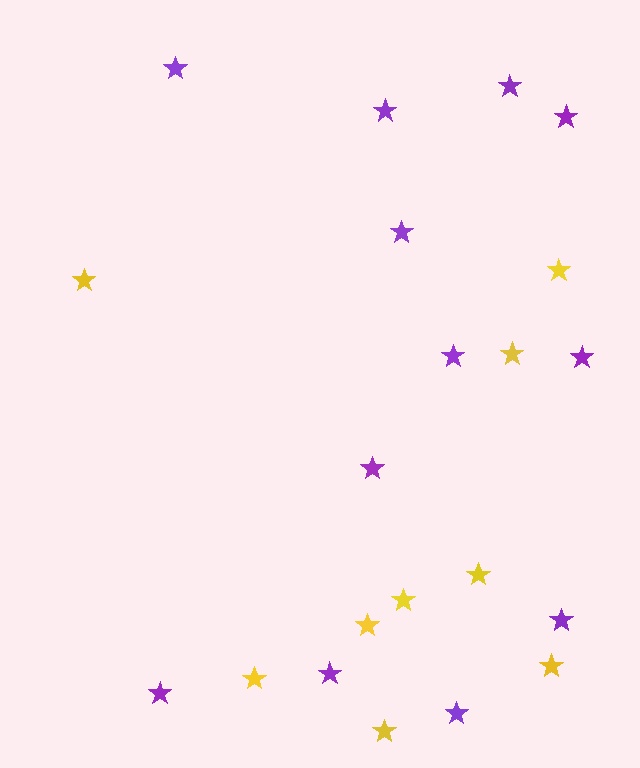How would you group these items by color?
There are 2 groups: one group of yellow stars (9) and one group of purple stars (12).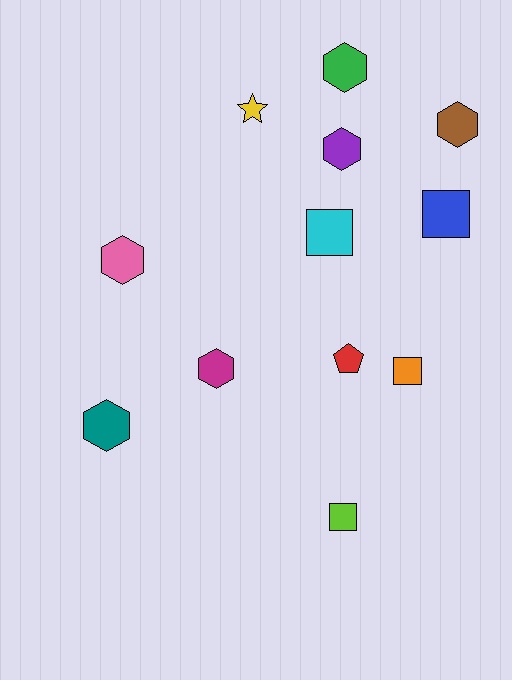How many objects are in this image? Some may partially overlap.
There are 12 objects.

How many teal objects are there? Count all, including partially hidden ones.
There is 1 teal object.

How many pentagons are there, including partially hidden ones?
There is 1 pentagon.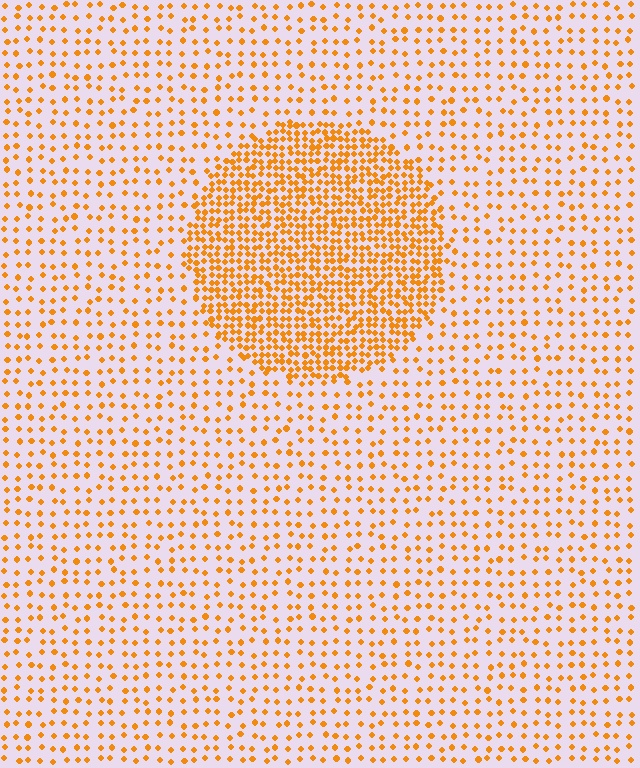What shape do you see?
I see a circle.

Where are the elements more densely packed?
The elements are more densely packed inside the circle boundary.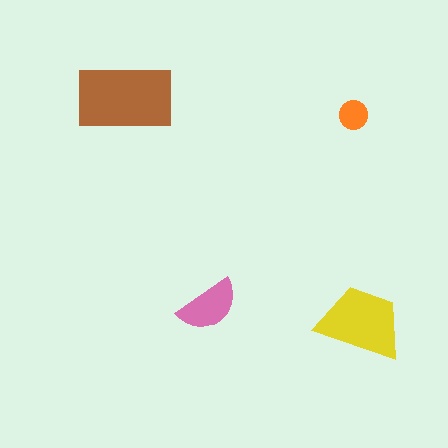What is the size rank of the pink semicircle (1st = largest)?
3rd.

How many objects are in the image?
There are 4 objects in the image.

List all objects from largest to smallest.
The brown rectangle, the yellow trapezoid, the pink semicircle, the orange circle.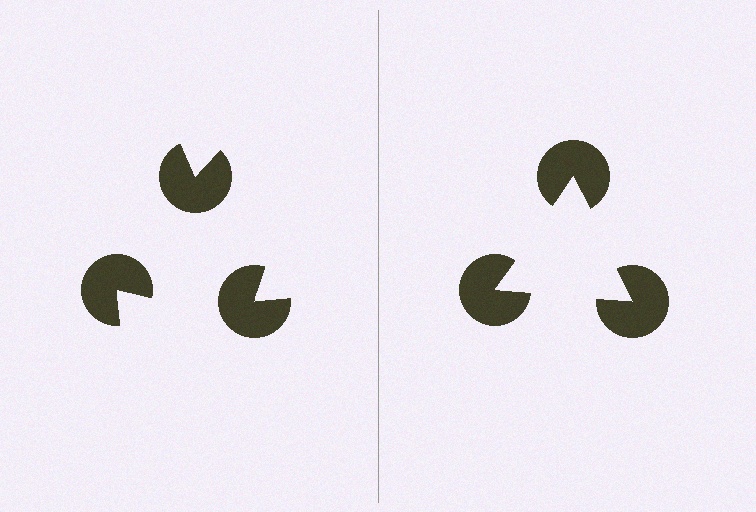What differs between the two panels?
The pac-man discs are positioned identically on both sides; only the wedge orientations differ. On the right they align to a triangle; on the left they are misaligned.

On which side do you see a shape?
An illusory triangle appears on the right side. On the left side the wedge cuts are rotated, so no coherent shape forms.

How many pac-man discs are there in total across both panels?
6 — 3 on each side.